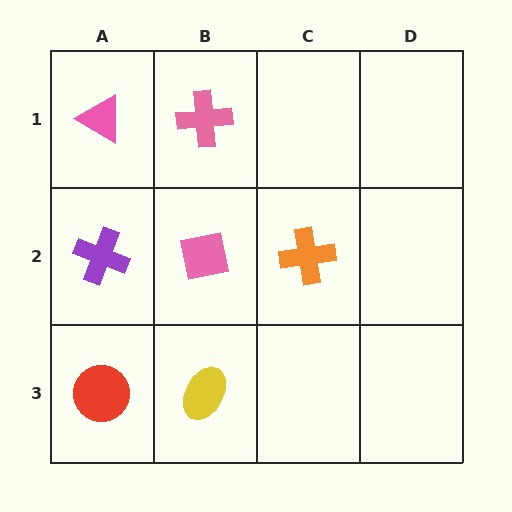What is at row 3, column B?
A yellow ellipse.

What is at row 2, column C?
An orange cross.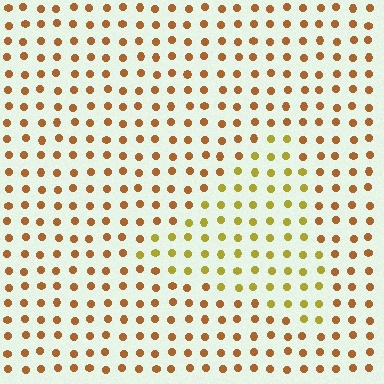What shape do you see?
I see a triangle.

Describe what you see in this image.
The image is filled with small brown elements in a uniform arrangement. A triangle-shaped region is visible where the elements are tinted to a slightly different hue, forming a subtle color boundary.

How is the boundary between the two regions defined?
The boundary is defined purely by a slight shift in hue (about 32 degrees). Spacing, size, and orientation are identical on both sides.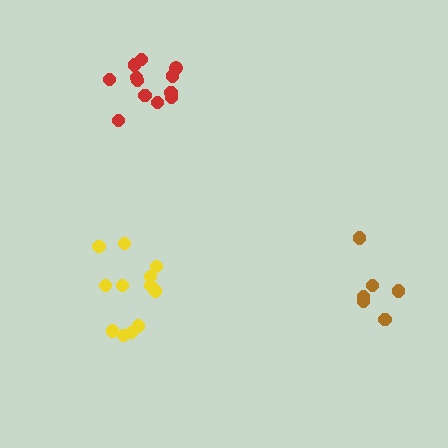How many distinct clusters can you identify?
There are 3 distinct clusters.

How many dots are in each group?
Group 1: 12 dots, Group 2: 12 dots, Group 3: 6 dots (30 total).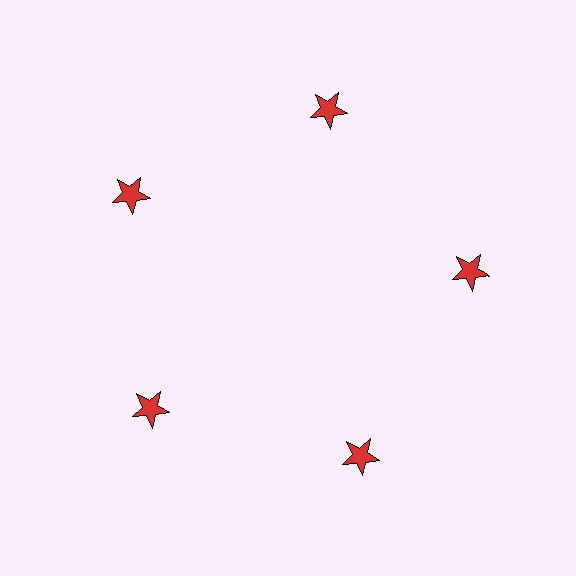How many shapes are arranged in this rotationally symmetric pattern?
There are 5 shapes, arranged in 5 groups of 1.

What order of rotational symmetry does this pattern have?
This pattern has 5-fold rotational symmetry.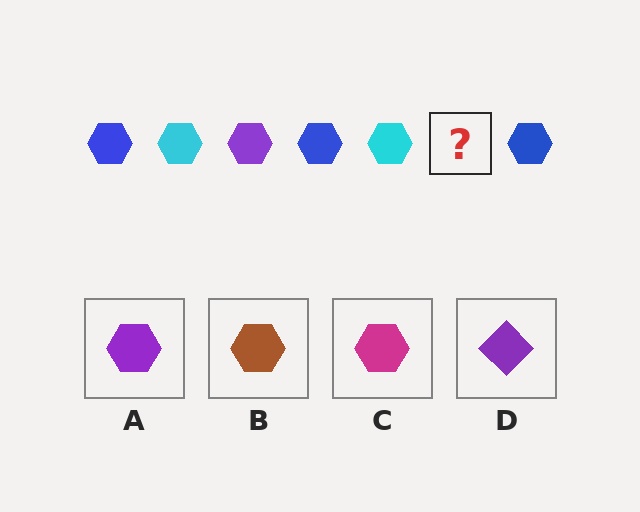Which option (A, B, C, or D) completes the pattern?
A.